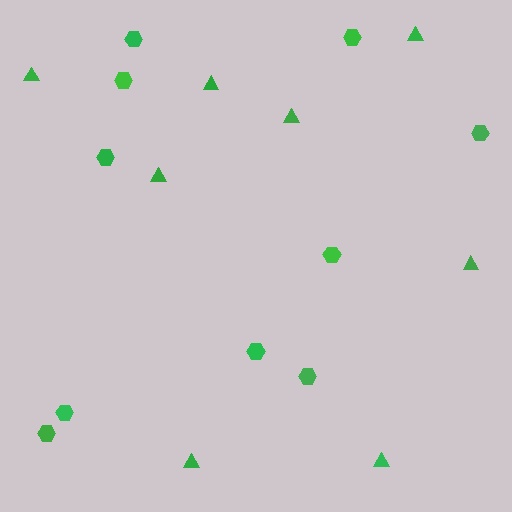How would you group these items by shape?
There are 2 groups: one group of triangles (8) and one group of hexagons (10).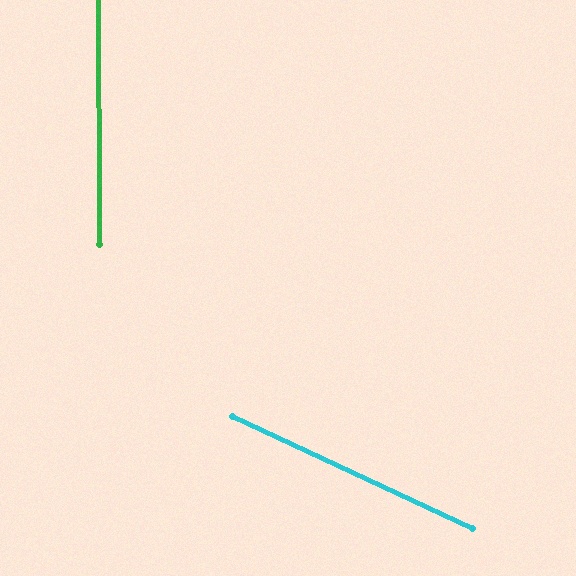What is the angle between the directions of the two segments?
Approximately 65 degrees.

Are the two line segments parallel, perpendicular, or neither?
Neither parallel nor perpendicular — they differ by about 65°.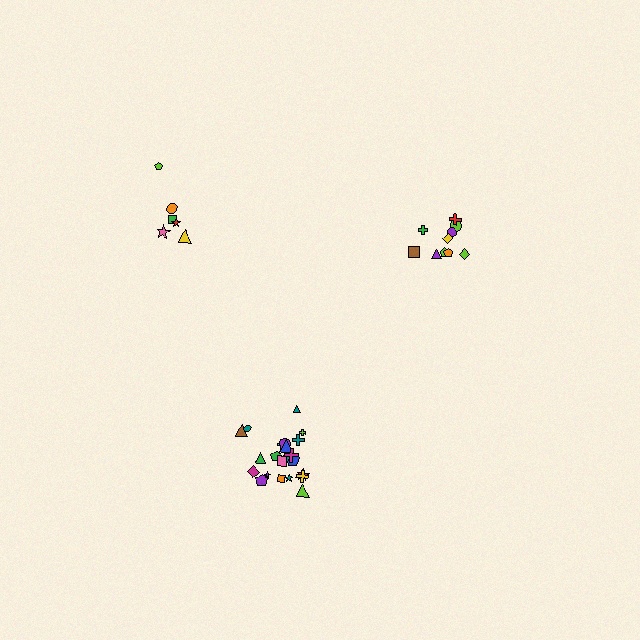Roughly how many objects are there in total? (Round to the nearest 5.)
Roughly 40 objects in total.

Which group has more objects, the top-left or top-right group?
The top-right group.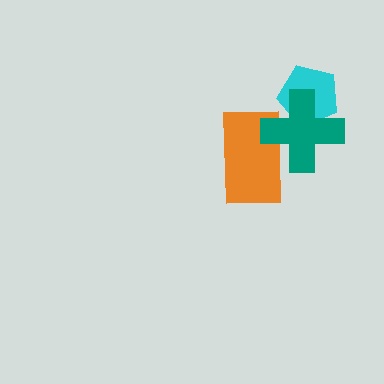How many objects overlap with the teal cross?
2 objects overlap with the teal cross.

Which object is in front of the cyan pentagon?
The teal cross is in front of the cyan pentagon.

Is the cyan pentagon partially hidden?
Yes, it is partially covered by another shape.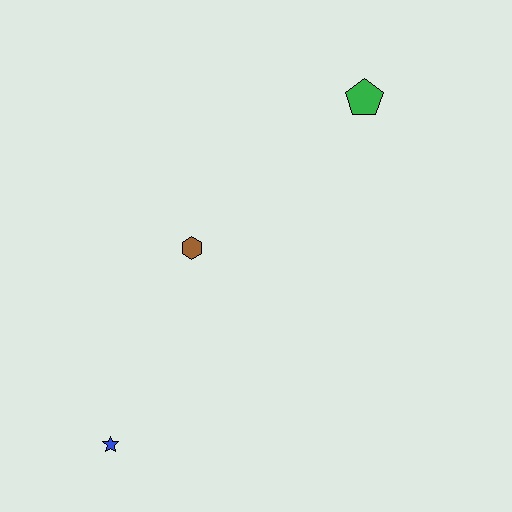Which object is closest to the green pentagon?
The brown hexagon is closest to the green pentagon.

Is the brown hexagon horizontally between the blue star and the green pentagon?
Yes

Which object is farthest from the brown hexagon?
The green pentagon is farthest from the brown hexagon.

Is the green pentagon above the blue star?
Yes